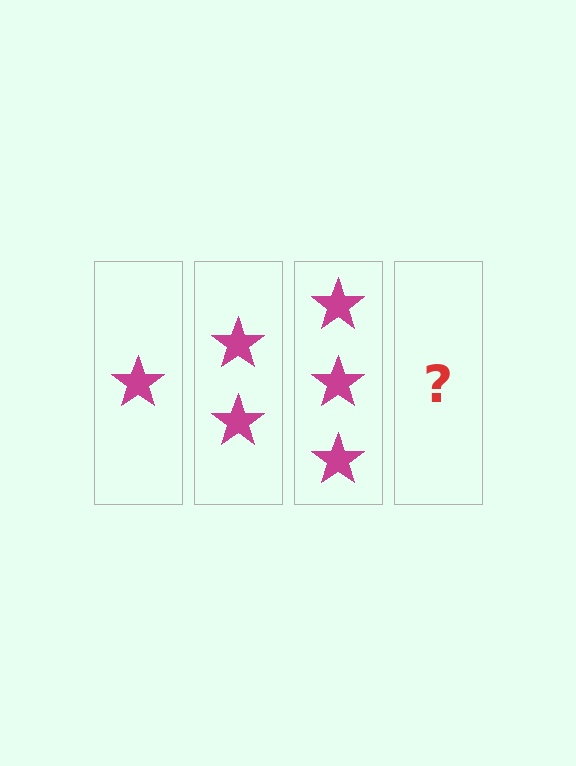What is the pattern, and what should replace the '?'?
The pattern is that each step adds one more star. The '?' should be 4 stars.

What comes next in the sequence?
The next element should be 4 stars.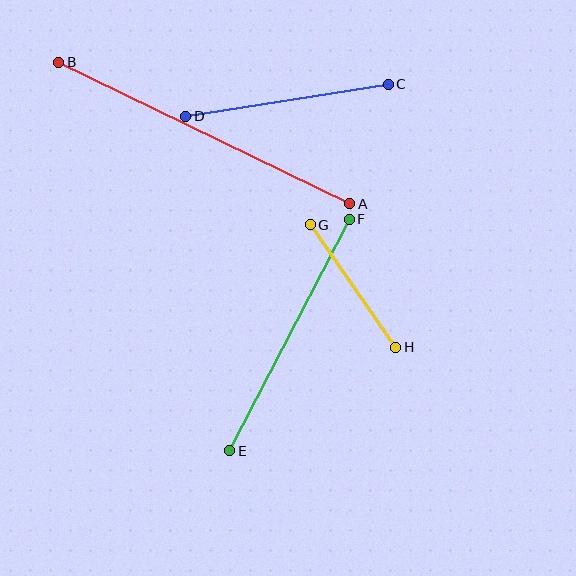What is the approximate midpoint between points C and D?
The midpoint is at approximately (287, 100) pixels.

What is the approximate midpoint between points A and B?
The midpoint is at approximately (204, 133) pixels.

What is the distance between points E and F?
The distance is approximately 261 pixels.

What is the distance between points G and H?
The distance is approximately 149 pixels.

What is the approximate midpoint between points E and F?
The midpoint is at approximately (289, 335) pixels.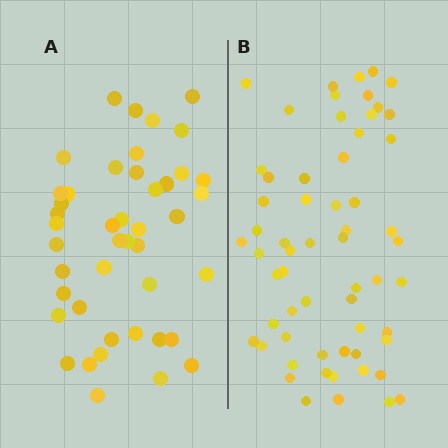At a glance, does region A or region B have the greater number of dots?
Region B (the right region) has more dots.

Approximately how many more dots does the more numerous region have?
Region B has approximately 15 more dots than region A.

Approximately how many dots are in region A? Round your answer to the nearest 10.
About 40 dots. (The exact count is 44, which rounds to 40.)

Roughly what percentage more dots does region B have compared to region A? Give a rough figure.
About 35% more.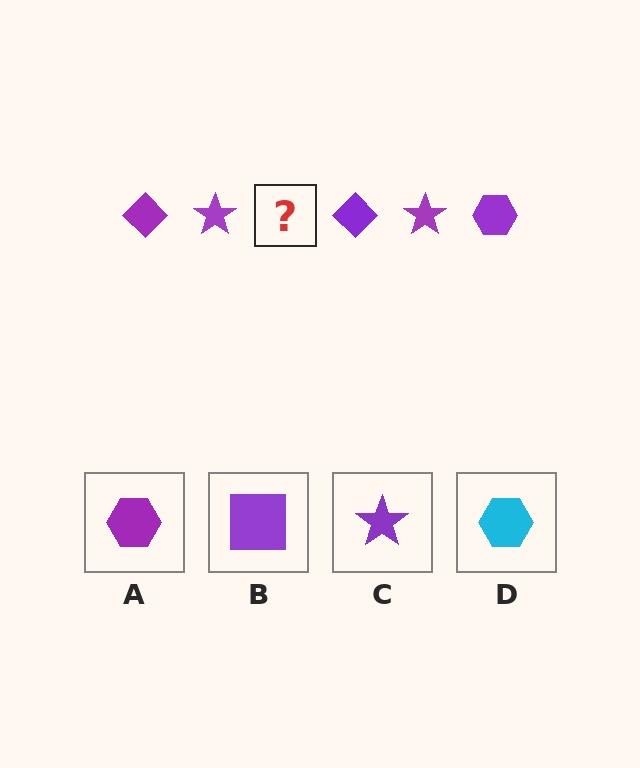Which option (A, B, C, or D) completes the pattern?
A.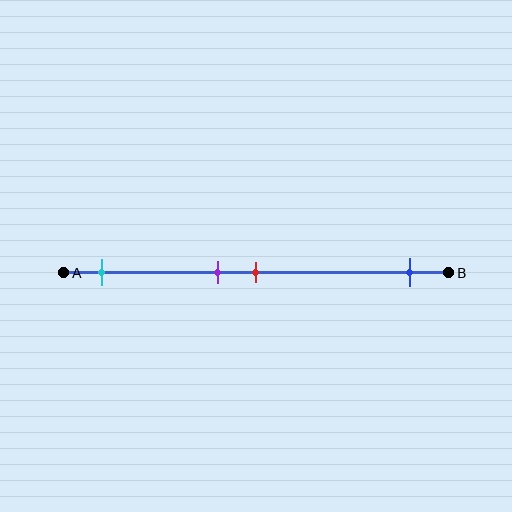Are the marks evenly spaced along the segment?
No, the marks are not evenly spaced.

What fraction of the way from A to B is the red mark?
The red mark is approximately 50% (0.5) of the way from A to B.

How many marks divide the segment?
There are 4 marks dividing the segment.